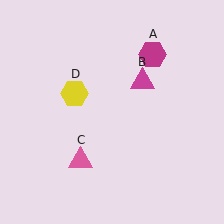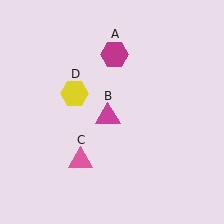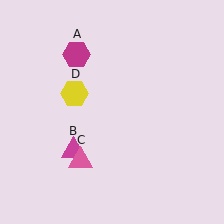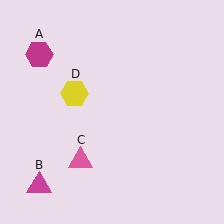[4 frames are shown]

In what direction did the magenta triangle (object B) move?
The magenta triangle (object B) moved down and to the left.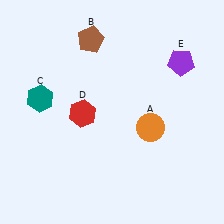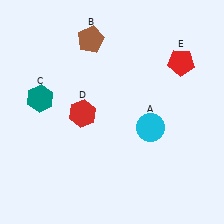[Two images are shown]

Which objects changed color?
A changed from orange to cyan. E changed from purple to red.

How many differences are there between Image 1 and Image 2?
There are 2 differences between the two images.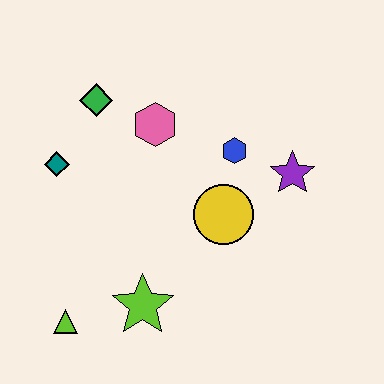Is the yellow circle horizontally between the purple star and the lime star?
Yes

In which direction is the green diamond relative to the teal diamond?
The green diamond is above the teal diamond.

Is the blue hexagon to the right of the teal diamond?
Yes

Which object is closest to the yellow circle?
The blue hexagon is closest to the yellow circle.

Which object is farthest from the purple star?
The lime triangle is farthest from the purple star.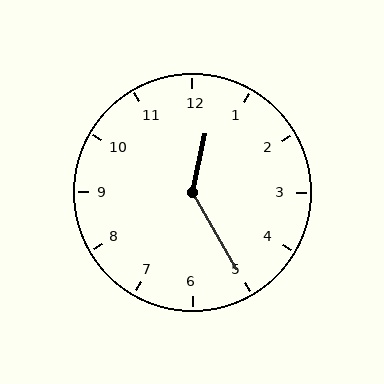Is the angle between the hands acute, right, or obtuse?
It is obtuse.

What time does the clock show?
12:25.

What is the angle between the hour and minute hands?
Approximately 138 degrees.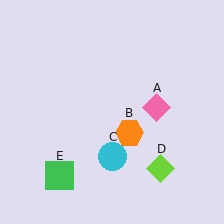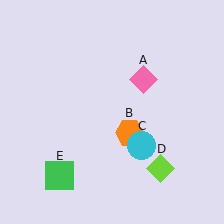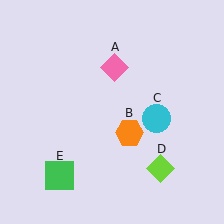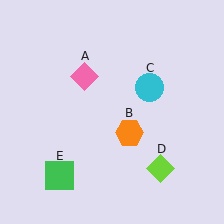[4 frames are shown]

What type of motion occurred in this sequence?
The pink diamond (object A), cyan circle (object C) rotated counterclockwise around the center of the scene.